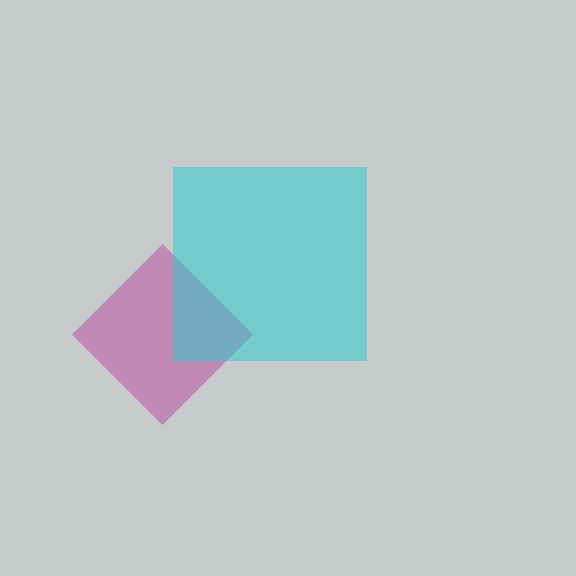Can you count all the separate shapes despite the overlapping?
Yes, there are 2 separate shapes.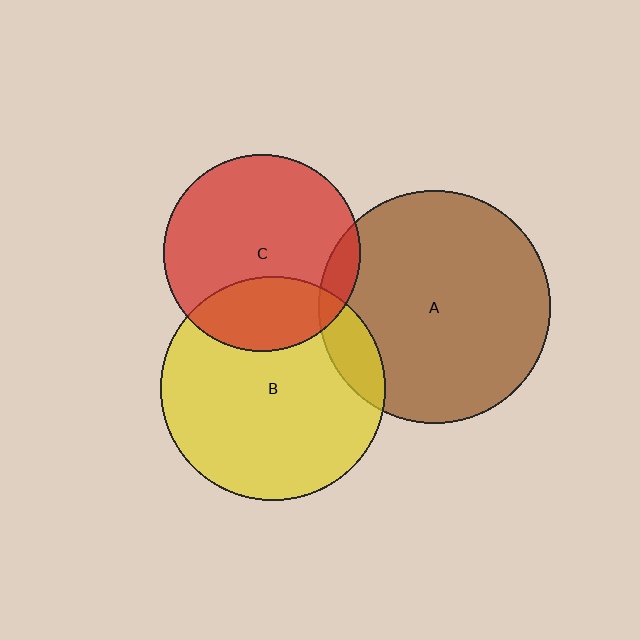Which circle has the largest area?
Circle A (brown).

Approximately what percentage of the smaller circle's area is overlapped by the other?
Approximately 10%.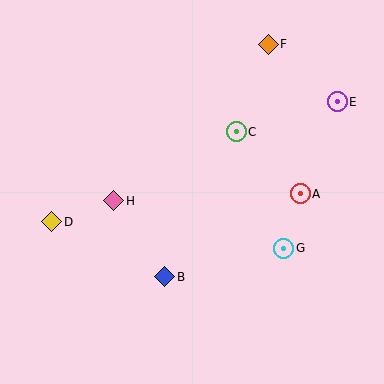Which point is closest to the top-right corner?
Point E is closest to the top-right corner.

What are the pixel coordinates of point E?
Point E is at (337, 102).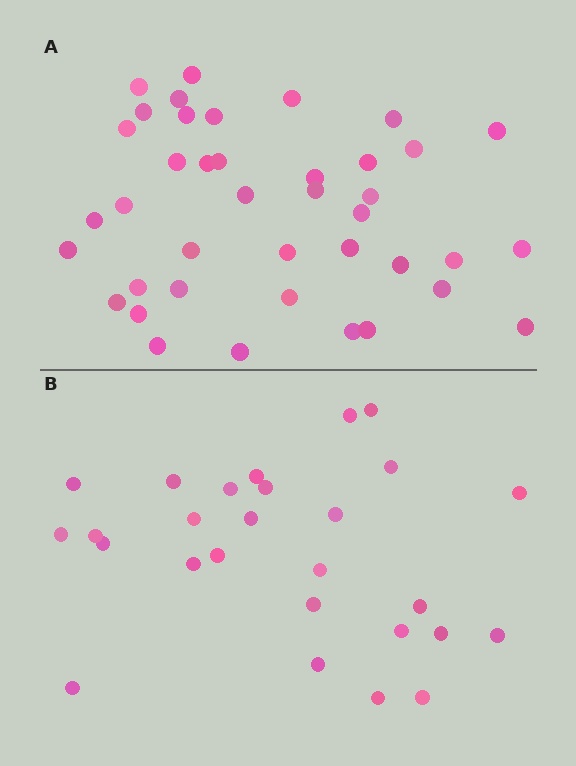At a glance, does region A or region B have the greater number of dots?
Region A (the top region) has more dots.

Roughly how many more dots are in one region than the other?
Region A has approximately 15 more dots than region B.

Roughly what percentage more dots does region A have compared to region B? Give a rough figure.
About 50% more.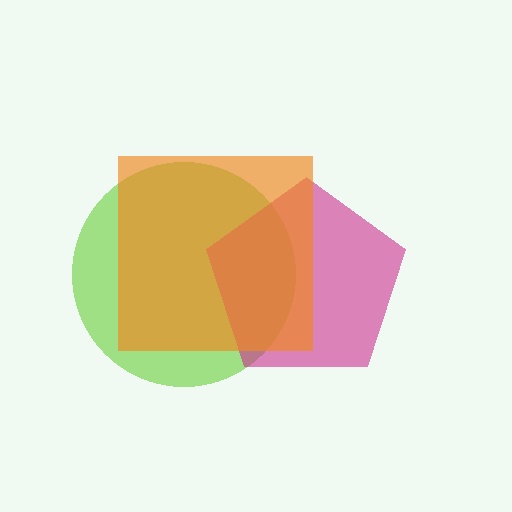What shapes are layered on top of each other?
The layered shapes are: a lime circle, a magenta pentagon, an orange square.